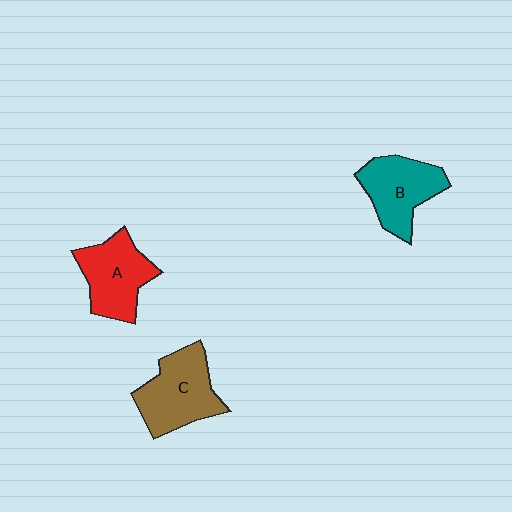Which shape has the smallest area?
Shape B (teal).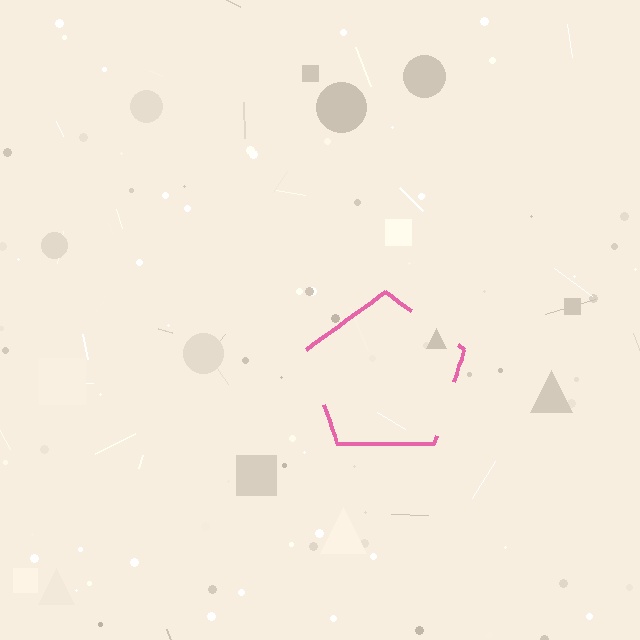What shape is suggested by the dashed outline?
The dashed outline suggests a pentagon.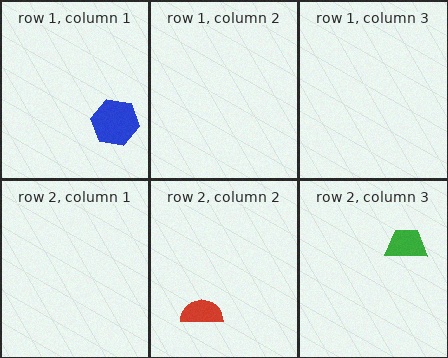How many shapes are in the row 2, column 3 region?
1.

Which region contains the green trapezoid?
The row 2, column 3 region.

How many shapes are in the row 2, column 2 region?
1.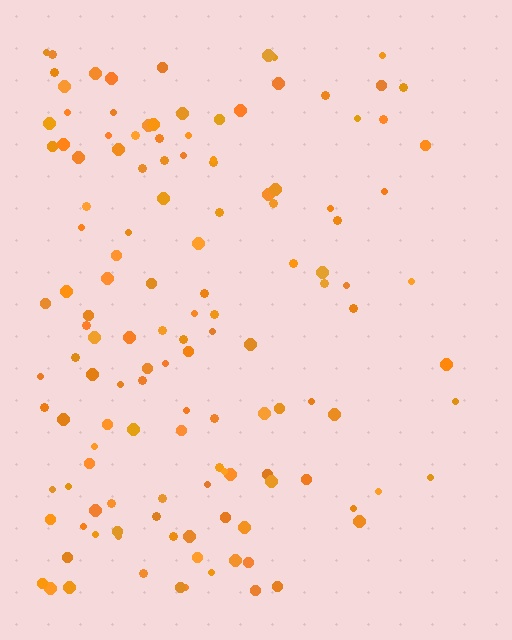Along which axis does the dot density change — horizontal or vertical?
Horizontal.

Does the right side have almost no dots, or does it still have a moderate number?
Still a moderate number, just noticeably fewer than the left.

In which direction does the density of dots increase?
From right to left, with the left side densest.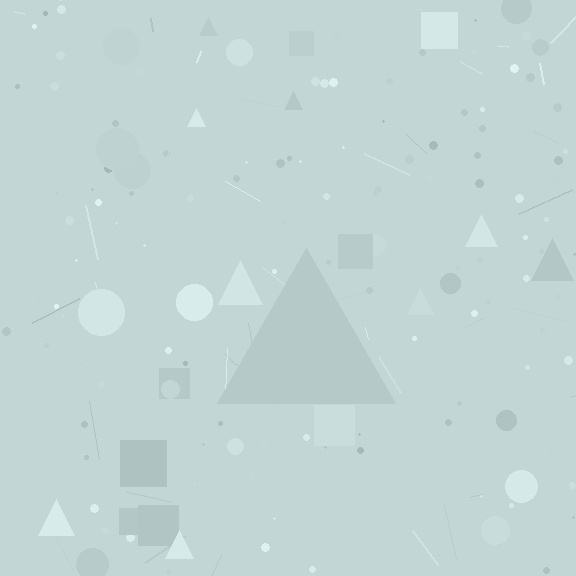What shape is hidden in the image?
A triangle is hidden in the image.